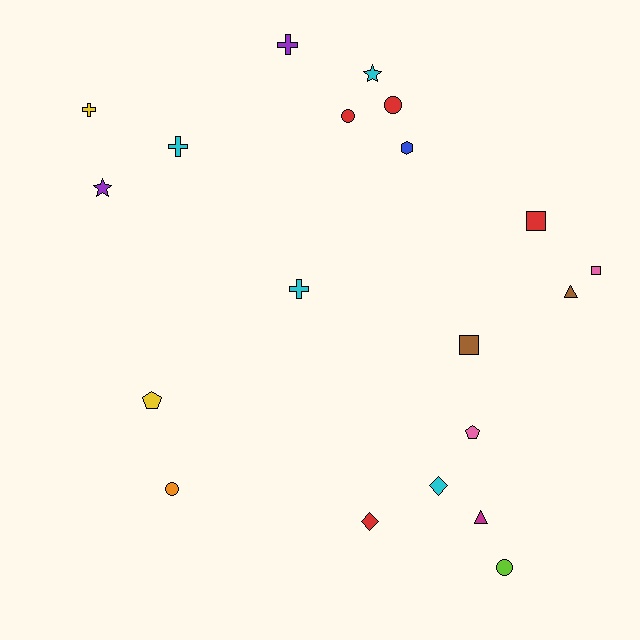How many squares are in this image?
There are 3 squares.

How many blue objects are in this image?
There is 1 blue object.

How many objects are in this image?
There are 20 objects.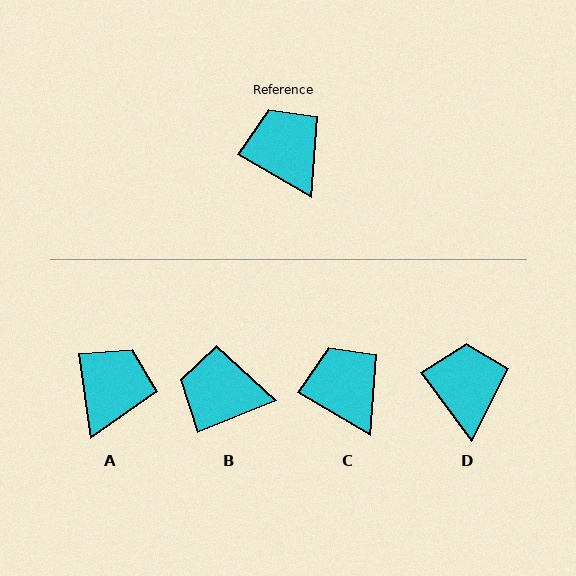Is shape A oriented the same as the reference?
No, it is off by about 51 degrees.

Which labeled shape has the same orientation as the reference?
C.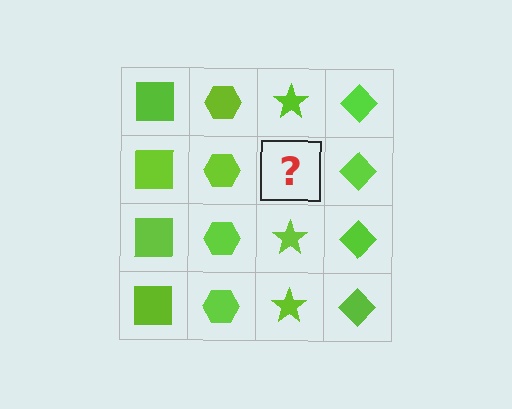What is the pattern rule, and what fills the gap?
The rule is that each column has a consistent shape. The gap should be filled with a lime star.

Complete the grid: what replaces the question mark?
The question mark should be replaced with a lime star.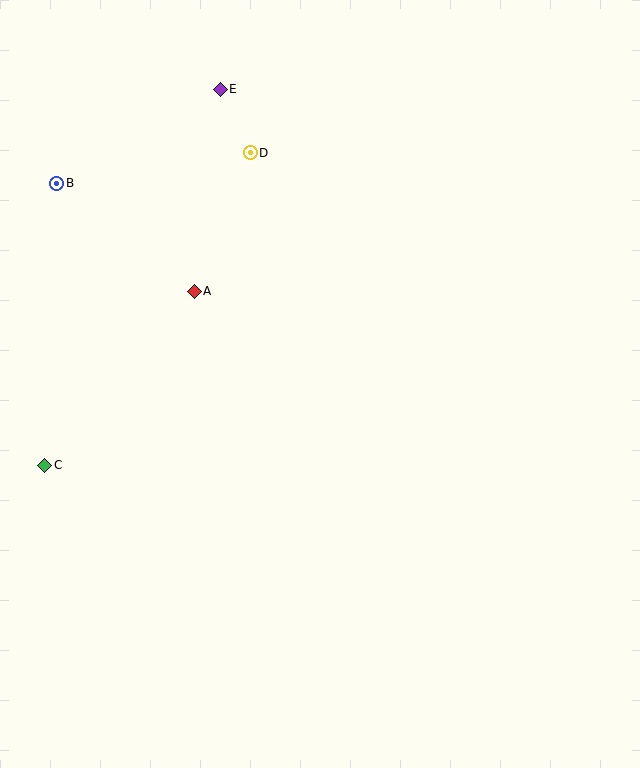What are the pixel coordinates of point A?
Point A is at (194, 291).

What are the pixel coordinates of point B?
Point B is at (57, 183).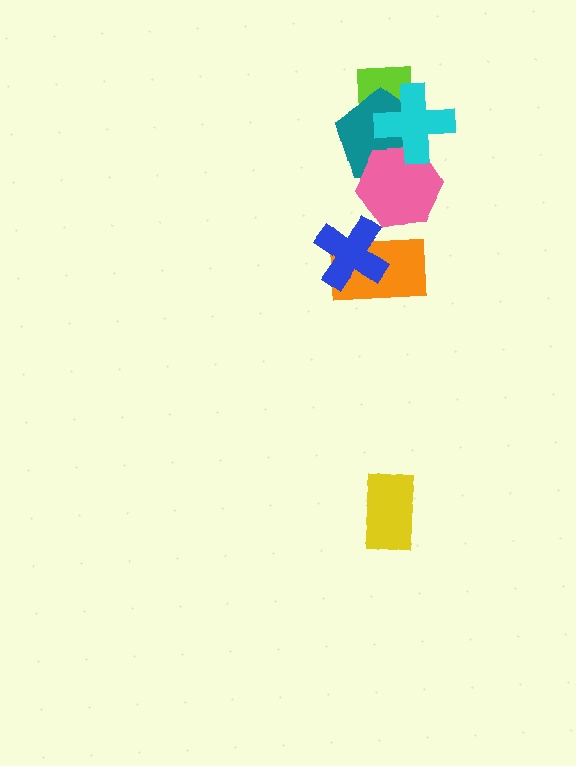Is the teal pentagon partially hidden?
Yes, it is partially covered by another shape.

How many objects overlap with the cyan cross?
3 objects overlap with the cyan cross.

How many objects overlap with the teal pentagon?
3 objects overlap with the teal pentagon.